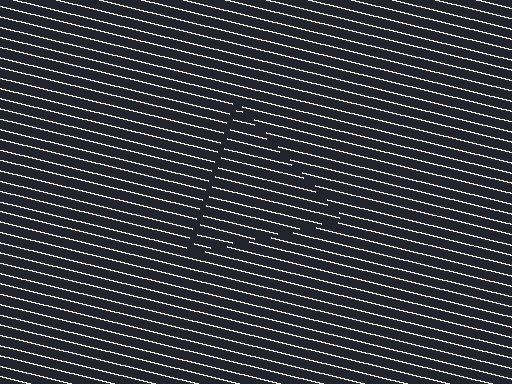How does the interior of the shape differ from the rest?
The interior of the shape contains the same grating, shifted by half a period — the contour is defined by the phase discontinuity where line-ends from the inner and outer gratings abut.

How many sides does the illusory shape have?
3 sides — the line-ends trace a triangle.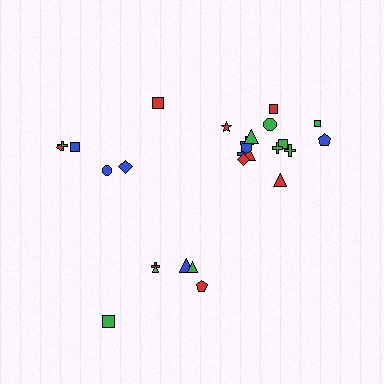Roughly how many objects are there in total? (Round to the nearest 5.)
Roughly 25 objects in total.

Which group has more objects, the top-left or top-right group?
The top-right group.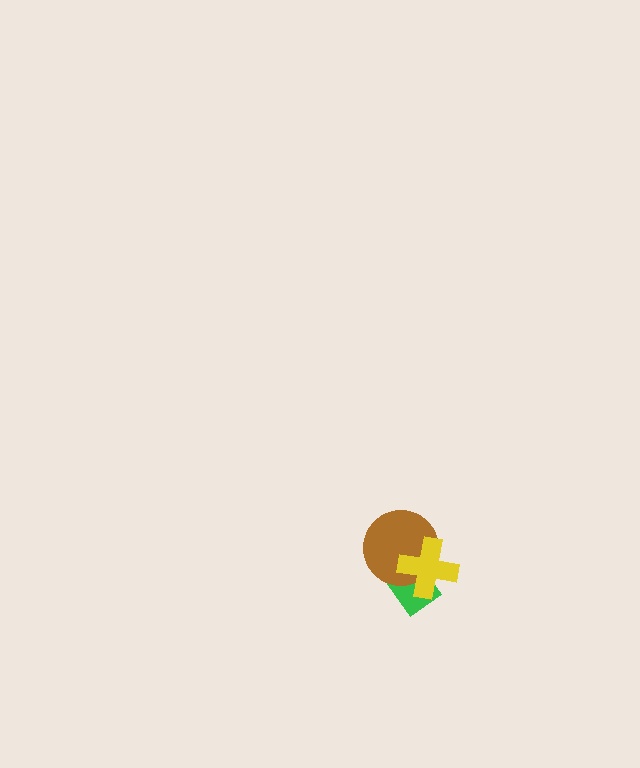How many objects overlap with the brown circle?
2 objects overlap with the brown circle.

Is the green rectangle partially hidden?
Yes, it is partially covered by another shape.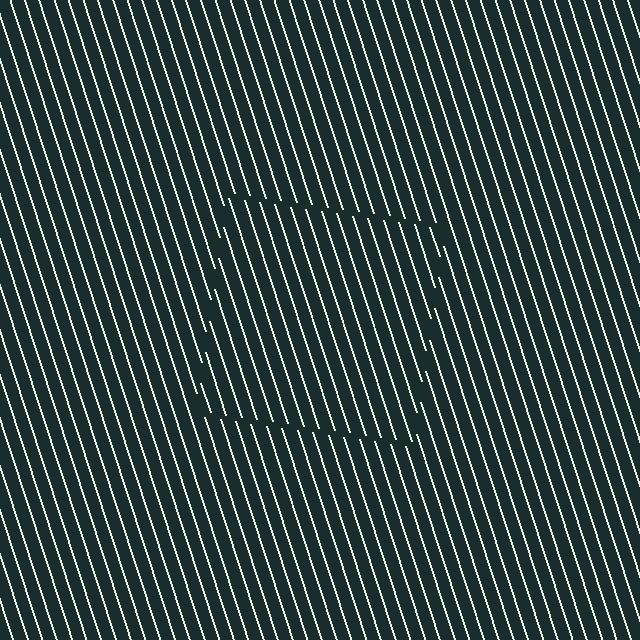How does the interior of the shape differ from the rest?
The interior of the shape contains the same grating, shifted by half a period — the contour is defined by the phase discontinuity where line-ends from the inner and outer gratings abut.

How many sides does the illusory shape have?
4 sides — the line-ends trace a square.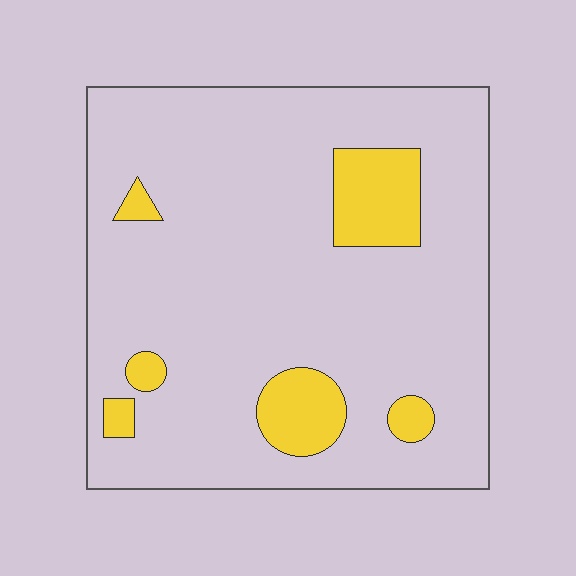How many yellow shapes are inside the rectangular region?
6.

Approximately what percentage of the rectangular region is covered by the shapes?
Approximately 15%.